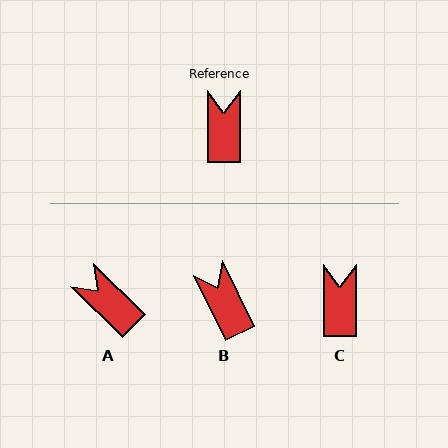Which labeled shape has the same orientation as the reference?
C.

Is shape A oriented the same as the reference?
No, it is off by about 46 degrees.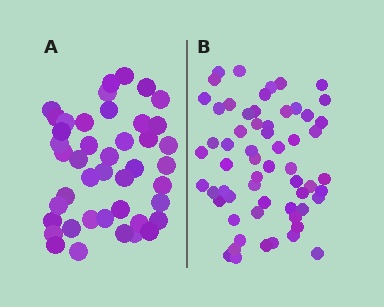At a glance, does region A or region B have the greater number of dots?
Region B (the right region) has more dots.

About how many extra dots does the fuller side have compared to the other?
Region B has approximately 15 more dots than region A.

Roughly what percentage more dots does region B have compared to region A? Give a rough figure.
About 40% more.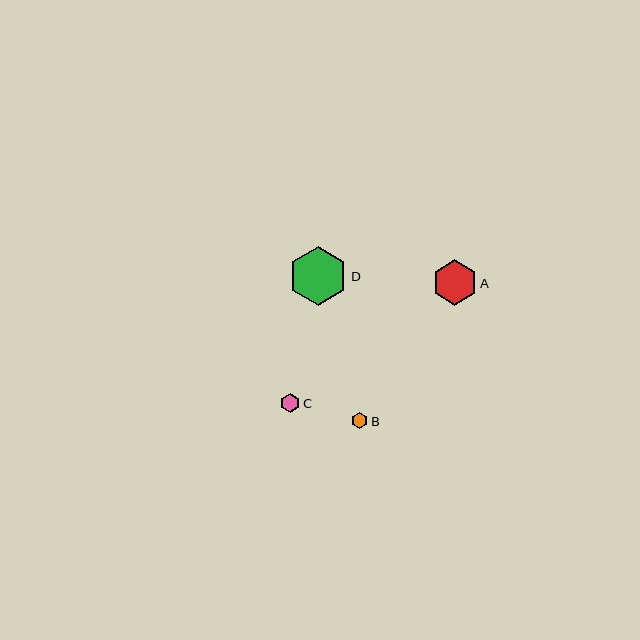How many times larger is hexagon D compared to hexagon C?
Hexagon D is approximately 3.0 times the size of hexagon C.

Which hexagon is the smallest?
Hexagon B is the smallest with a size of approximately 16 pixels.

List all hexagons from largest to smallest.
From largest to smallest: D, A, C, B.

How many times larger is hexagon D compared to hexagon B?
Hexagon D is approximately 3.7 times the size of hexagon B.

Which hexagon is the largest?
Hexagon D is the largest with a size of approximately 59 pixels.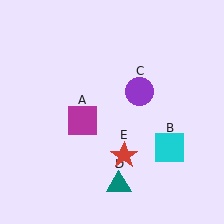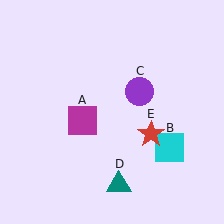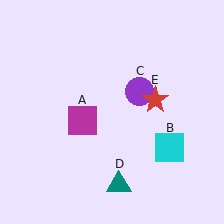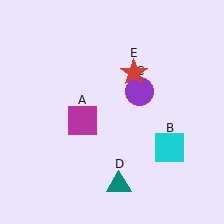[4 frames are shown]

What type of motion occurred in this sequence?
The red star (object E) rotated counterclockwise around the center of the scene.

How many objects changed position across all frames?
1 object changed position: red star (object E).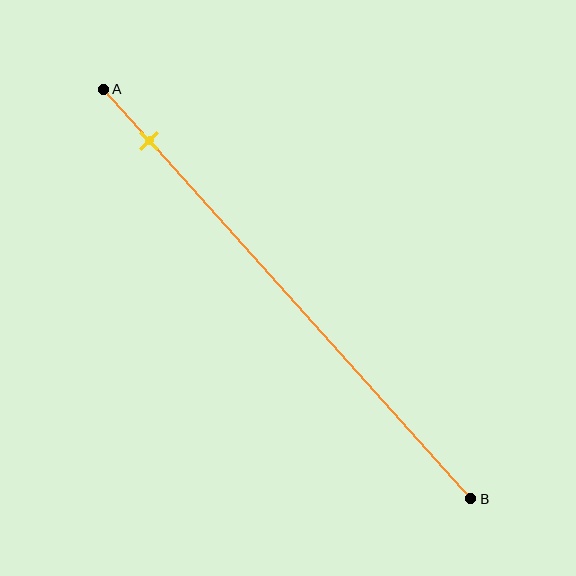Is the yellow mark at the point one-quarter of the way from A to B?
No, the mark is at about 15% from A, not at the 25% one-quarter point.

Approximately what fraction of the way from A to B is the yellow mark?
The yellow mark is approximately 15% of the way from A to B.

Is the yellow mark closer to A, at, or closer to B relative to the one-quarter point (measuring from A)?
The yellow mark is closer to point A than the one-quarter point of segment AB.